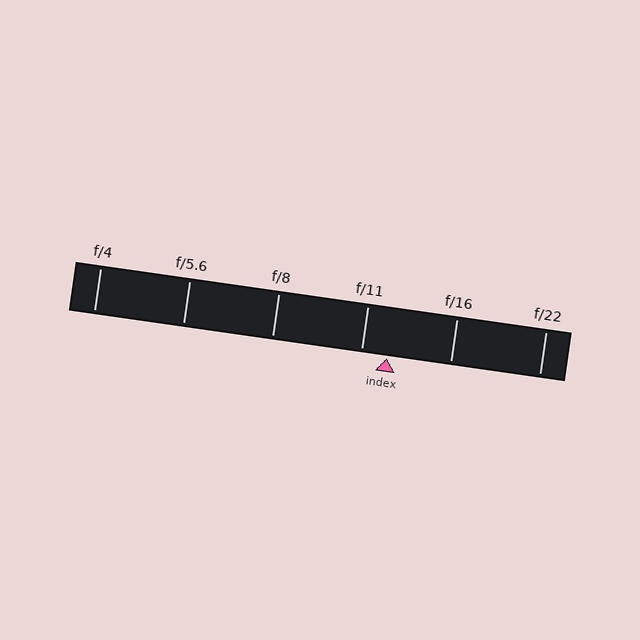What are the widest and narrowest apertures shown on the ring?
The widest aperture shown is f/4 and the narrowest is f/22.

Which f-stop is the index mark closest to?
The index mark is closest to f/11.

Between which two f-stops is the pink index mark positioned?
The index mark is between f/11 and f/16.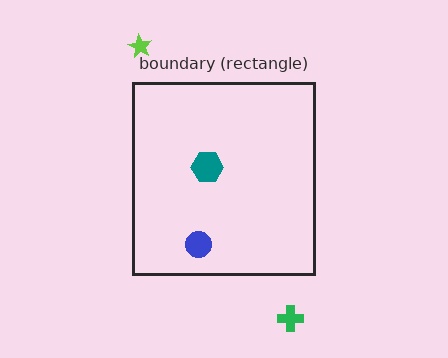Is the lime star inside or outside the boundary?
Outside.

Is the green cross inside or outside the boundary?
Outside.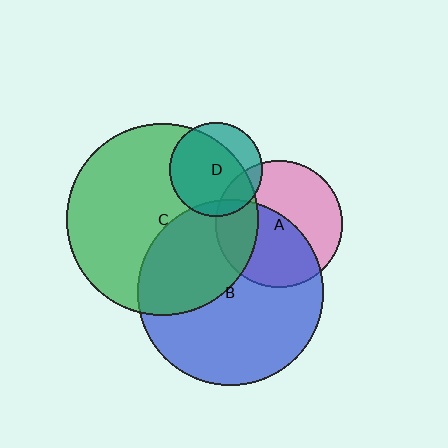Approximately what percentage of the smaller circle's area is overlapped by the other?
Approximately 20%.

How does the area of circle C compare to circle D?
Approximately 4.2 times.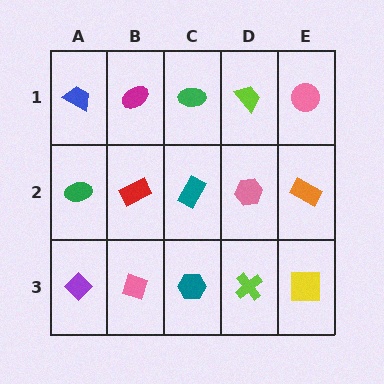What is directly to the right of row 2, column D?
An orange rectangle.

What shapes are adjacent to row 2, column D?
A lime trapezoid (row 1, column D), a lime cross (row 3, column D), a teal rectangle (row 2, column C), an orange rectangle (row 2, column E).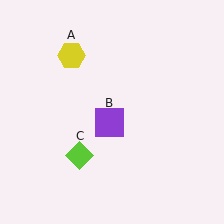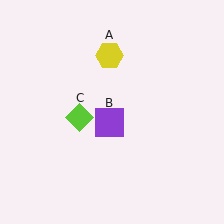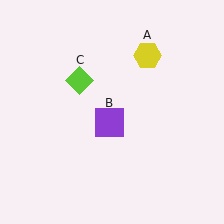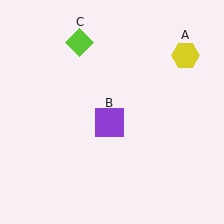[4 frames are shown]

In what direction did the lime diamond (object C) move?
The lime diamond (object C) moved up.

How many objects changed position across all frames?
2 objects changed position: yellow hexagon (object A), lime diamond (object C).